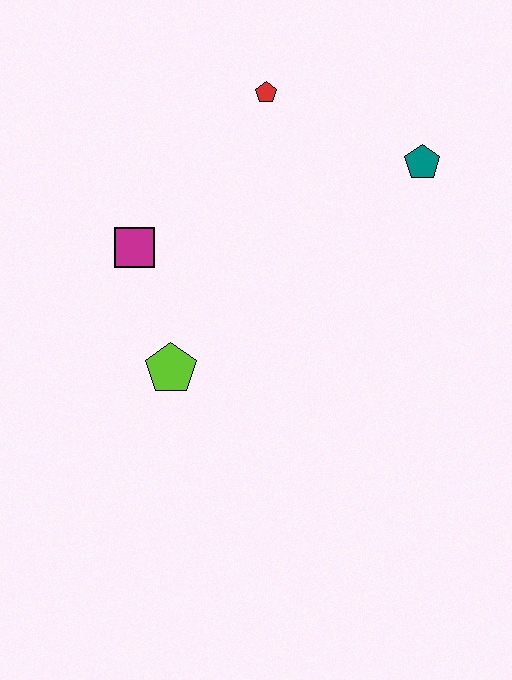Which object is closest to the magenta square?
The lime pentagon is closest to the magenta square.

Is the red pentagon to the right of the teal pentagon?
No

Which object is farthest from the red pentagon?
The lime pentagon is farthest from the red pentagon.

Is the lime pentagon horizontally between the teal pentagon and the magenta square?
Yes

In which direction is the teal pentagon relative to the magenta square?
The teal pentagon is to the right of the magenta square.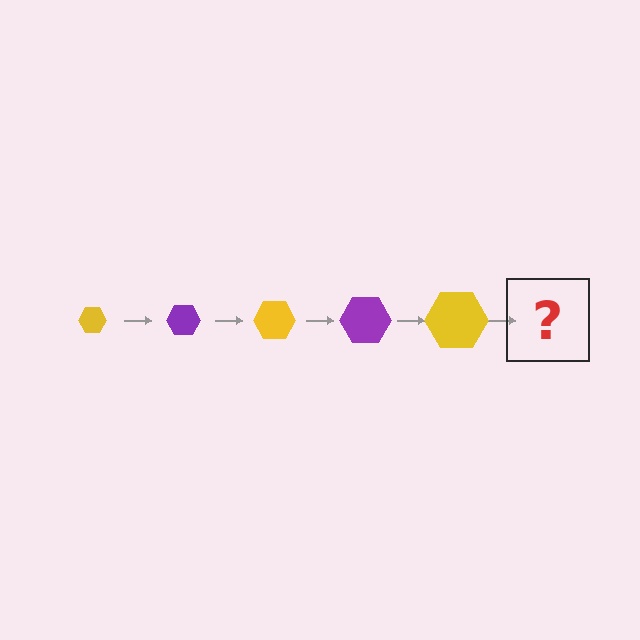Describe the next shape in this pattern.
It should be a purple hexagon, larger than the previous one.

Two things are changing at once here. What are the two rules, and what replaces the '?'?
The two rules are that the hexagon grows larger each step and the color cycles through yellow and purple. The '?' should be a purple hexagon, larger than the previous one.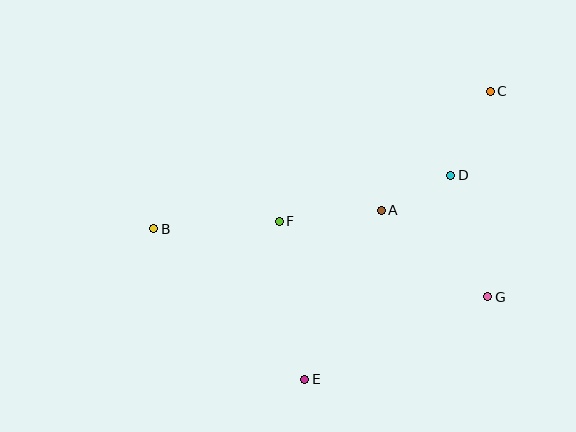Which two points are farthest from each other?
Points B and C are farthest from each other.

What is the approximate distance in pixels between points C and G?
The distance between C and G is approximately 206 pixels.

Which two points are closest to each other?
Points A and D are closest to each other.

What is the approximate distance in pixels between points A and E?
The distance between A and E is approximately 186 pixels.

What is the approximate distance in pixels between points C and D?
The distance between C and D is approximately 93 pixels.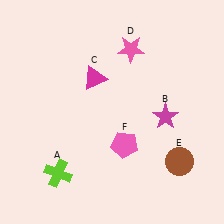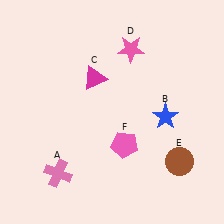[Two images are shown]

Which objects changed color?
A changed from lime to pink. B changed from magenta to blue.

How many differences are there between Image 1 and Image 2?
There are 2 differences between the two images.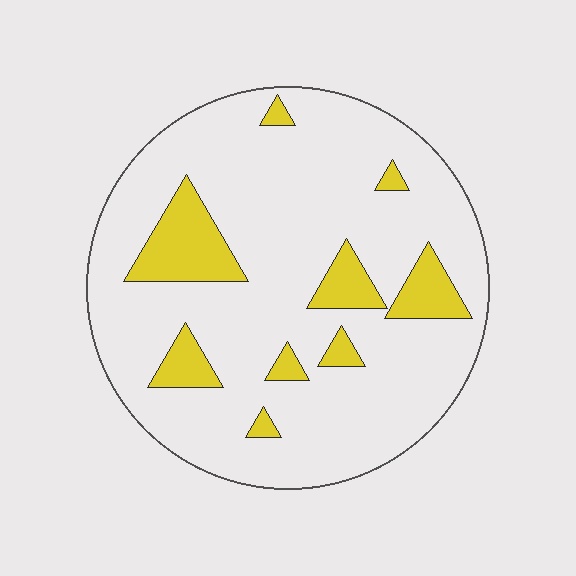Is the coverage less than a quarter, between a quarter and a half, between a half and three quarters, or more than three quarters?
Less than a quarter.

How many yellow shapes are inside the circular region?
9.